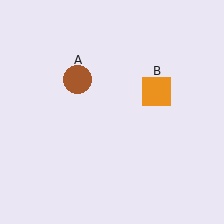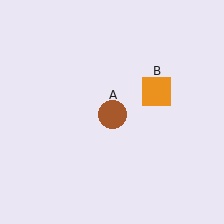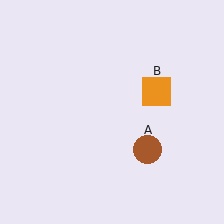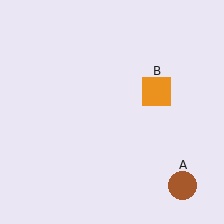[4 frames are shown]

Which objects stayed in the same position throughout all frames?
Orange square (object B) remained stationary.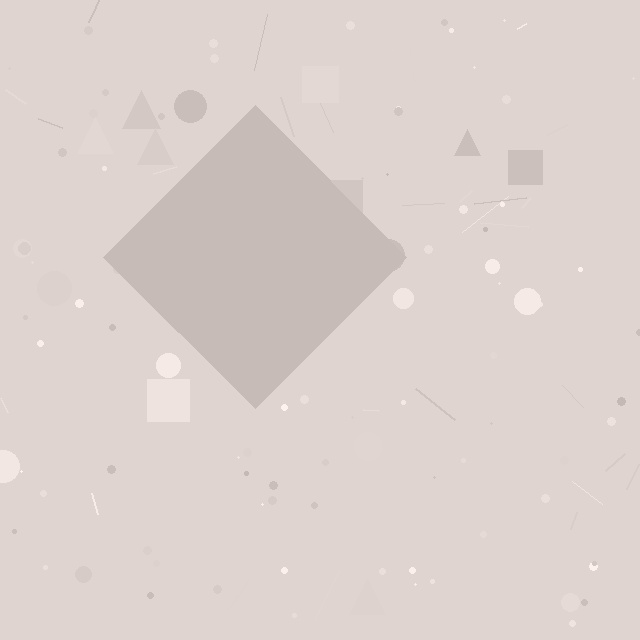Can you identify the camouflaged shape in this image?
The camouflaged shape is a diamond.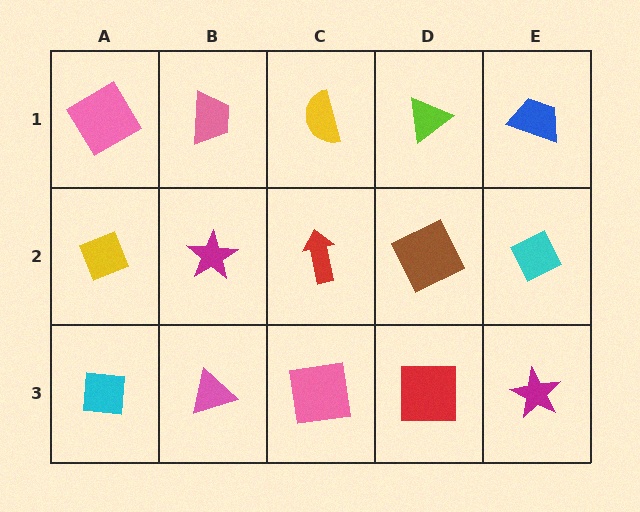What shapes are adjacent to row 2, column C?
A yellow semicircle (row 1, column C), a pink square (row 3, column C), a magenta star (row 2, column B), a brown square (row 2, column D).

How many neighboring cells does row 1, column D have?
3.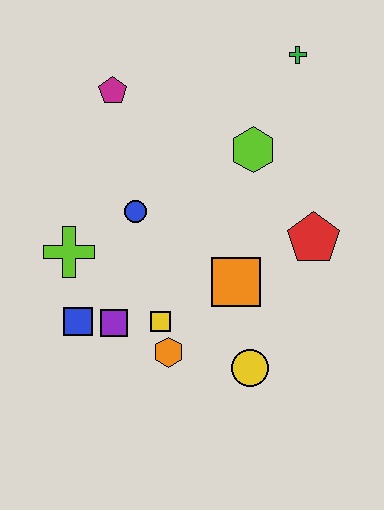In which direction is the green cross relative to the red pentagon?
The green cross is above the red pentagon.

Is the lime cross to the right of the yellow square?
No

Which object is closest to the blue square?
The purple square is closest to the blue square.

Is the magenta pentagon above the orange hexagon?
Yes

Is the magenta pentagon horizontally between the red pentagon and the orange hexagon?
No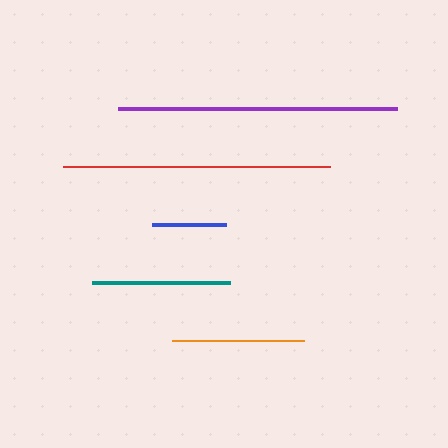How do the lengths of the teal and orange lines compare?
The teal and orange lines are approximately the same length.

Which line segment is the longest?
The purple line is the longest at approximately 279 pixels.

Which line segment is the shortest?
The blue line is the shortest at approximately 74 pixels.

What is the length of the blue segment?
The blue segment is approximately 74 pixels long.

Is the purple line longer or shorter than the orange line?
The purple line is longer than the orange line.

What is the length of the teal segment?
The teal segment is approximately 138 pixels long.